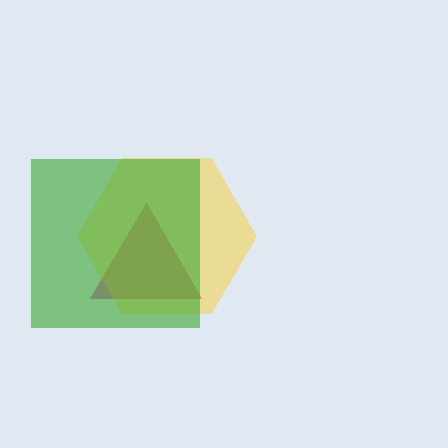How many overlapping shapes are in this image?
There are 3 overlapping shapes in the image.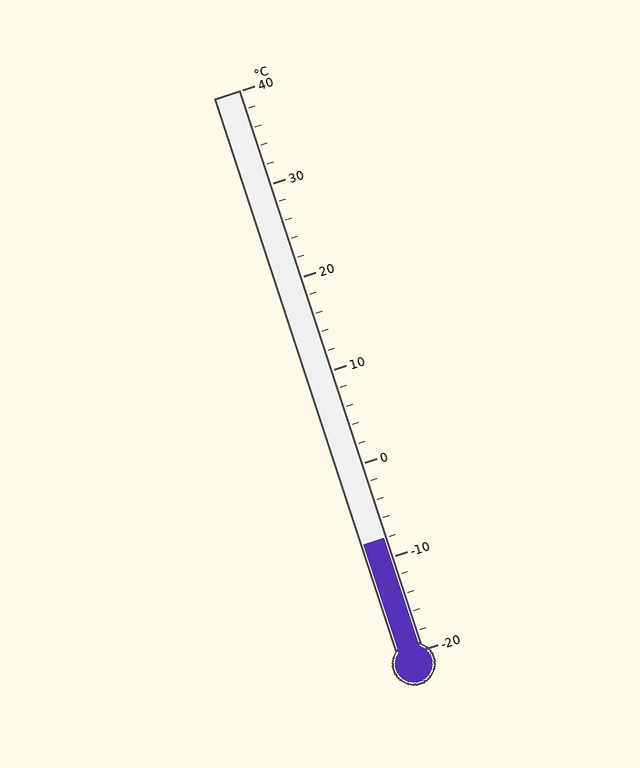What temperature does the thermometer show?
The thermometer shows approximately -8°C.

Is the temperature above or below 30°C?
The temperature is below 30°C.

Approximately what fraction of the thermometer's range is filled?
The thermometer is filled to approximately 20% of its range.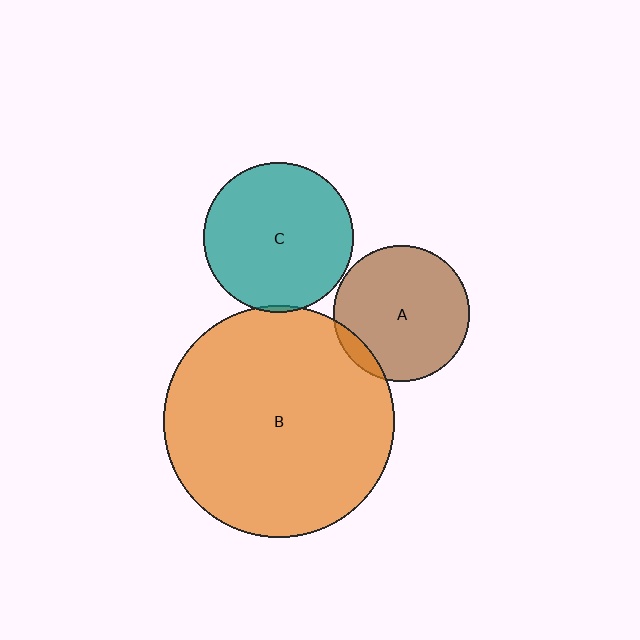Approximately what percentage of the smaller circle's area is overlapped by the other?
Approximately 10%.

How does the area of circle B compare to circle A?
Approximately 2.9 times.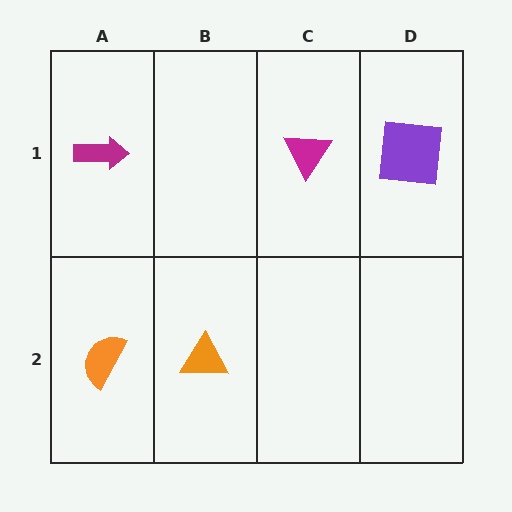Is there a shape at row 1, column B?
No, that cell is empty.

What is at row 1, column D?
A purple square.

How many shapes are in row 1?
3 shapes.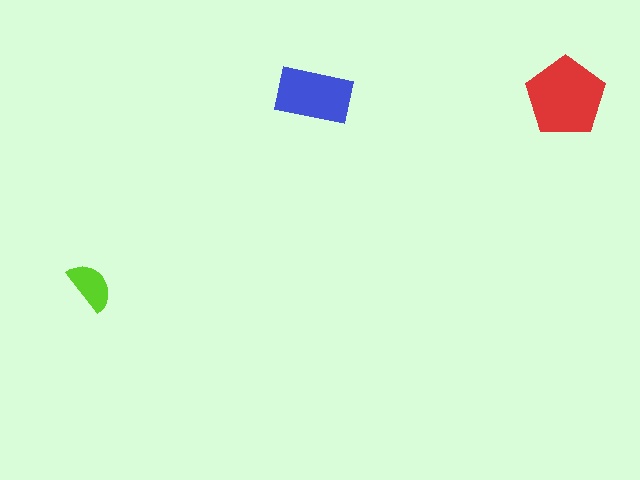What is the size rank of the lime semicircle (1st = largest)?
3rd.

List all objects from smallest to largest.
The lime semicircle, the blue rectangle, the red pentagon.